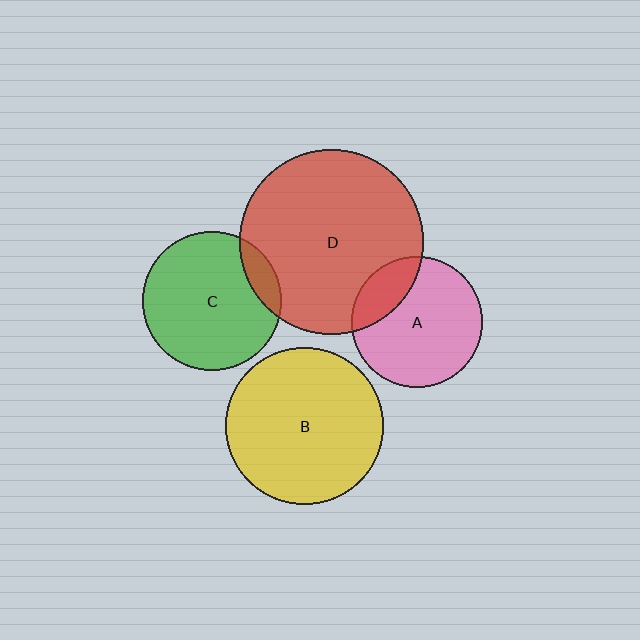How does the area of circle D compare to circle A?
Approximately 2.0 times.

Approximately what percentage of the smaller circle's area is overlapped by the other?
Approximately 20%.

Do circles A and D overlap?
Yes.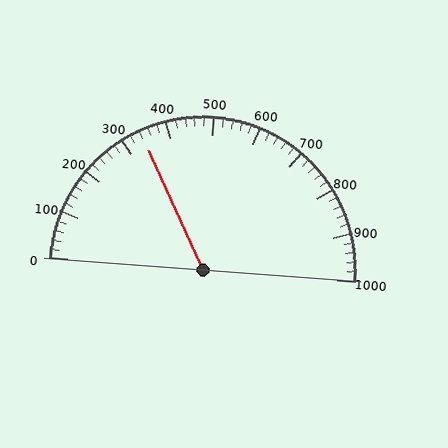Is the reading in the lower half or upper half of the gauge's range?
The reading is in the lower half of the range (0 to 1000).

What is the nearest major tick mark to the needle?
The nearest major tick mark is 300.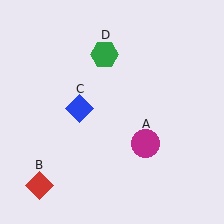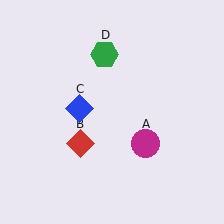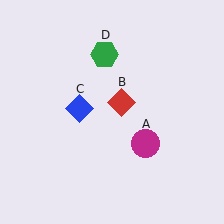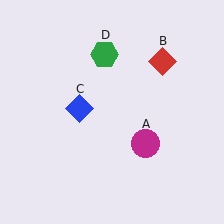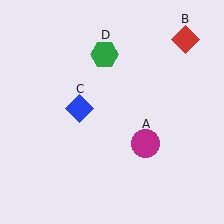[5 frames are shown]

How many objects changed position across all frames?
1 object changed position: red diamond (object B).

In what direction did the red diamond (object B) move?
The red diamond (object B) moved up and to the right.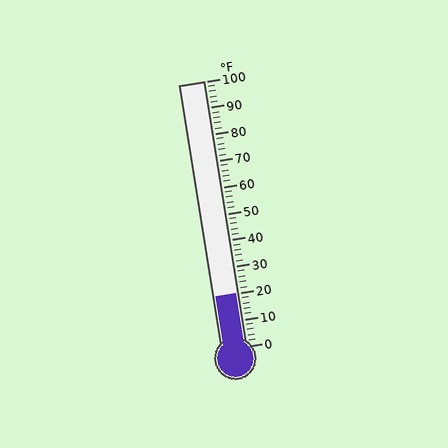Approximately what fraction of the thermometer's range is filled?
The thermometer is filled to approximately 20% of its range.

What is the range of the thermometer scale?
The thermometer scale ranges from 0°F to 100°F.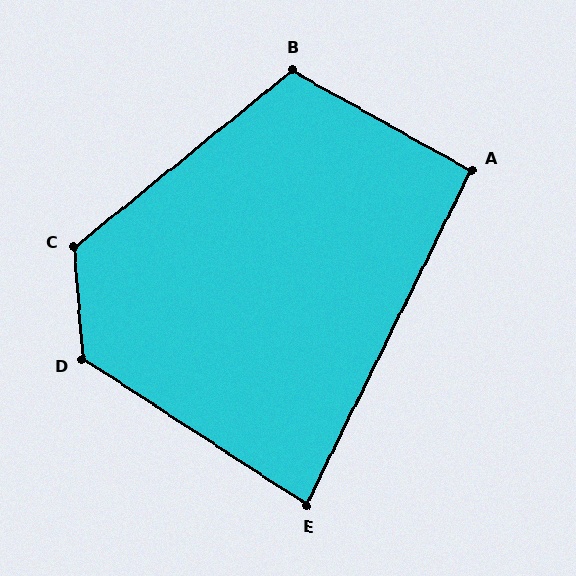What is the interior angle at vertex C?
Approximately 125 degrees (obtuse).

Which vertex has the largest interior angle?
D, at approximately 127 degrees.